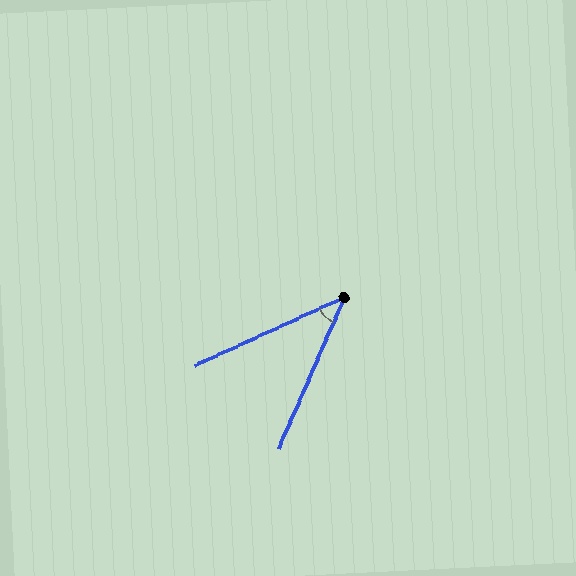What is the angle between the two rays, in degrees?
Approximately 42 degrees.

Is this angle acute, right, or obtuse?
It is acute.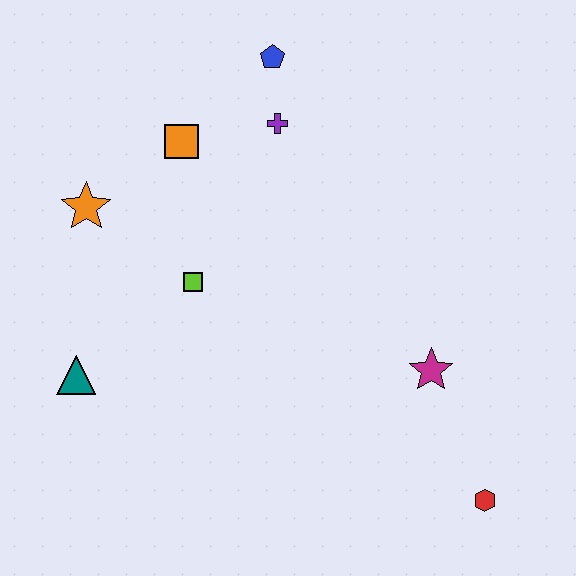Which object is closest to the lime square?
The orange star is closest to the lime square.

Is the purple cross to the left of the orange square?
No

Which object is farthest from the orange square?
The red hexagon is farthest from the orange square.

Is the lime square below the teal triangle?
No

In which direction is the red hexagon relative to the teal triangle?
The red hexagon is to the right of the teal triangle.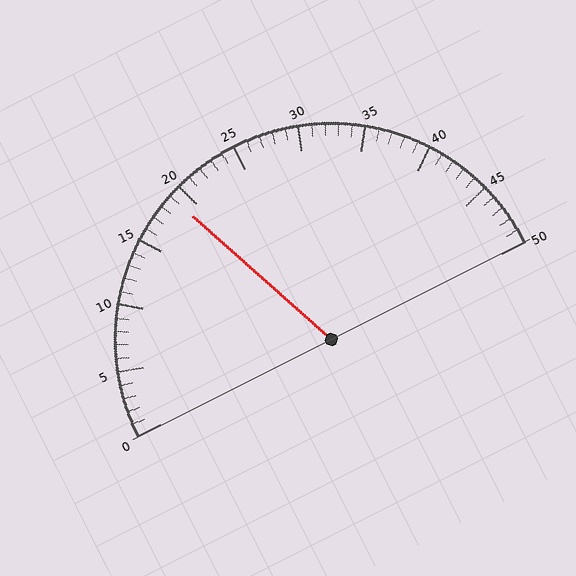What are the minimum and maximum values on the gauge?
The gauge ranges from 0 to 50.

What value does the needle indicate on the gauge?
The needle indicates approximately 19.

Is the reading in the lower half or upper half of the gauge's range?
The reading is in the lower half of the range (0 to 50).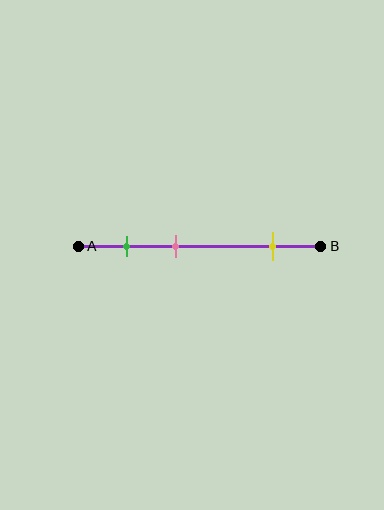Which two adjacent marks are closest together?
The green and pink marks are the closest adjacent pair.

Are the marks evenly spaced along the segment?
No, the marks are not evenly spaced.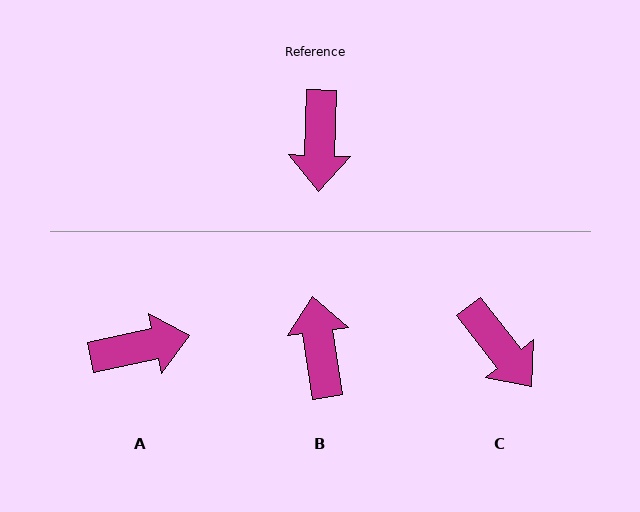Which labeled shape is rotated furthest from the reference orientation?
B, about 170 degrees away.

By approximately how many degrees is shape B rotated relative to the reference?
Approximately 170 degrees clockwise.